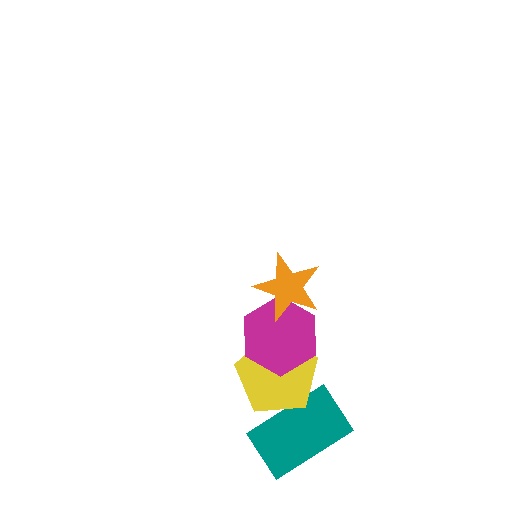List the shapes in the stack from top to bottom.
From top to bottom: the orange star, the magenta hexagon, the yellow pentagon, the teal rectangle.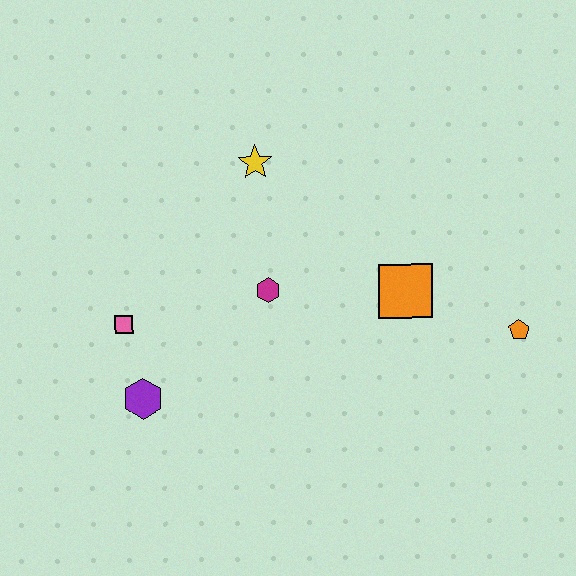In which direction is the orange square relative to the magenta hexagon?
The orange square is to the right of the magenta hexagon.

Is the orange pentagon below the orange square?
Yes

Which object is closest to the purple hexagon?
The pink square is closest to the purple hexagon.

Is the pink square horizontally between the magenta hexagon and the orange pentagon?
No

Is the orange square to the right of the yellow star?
Yes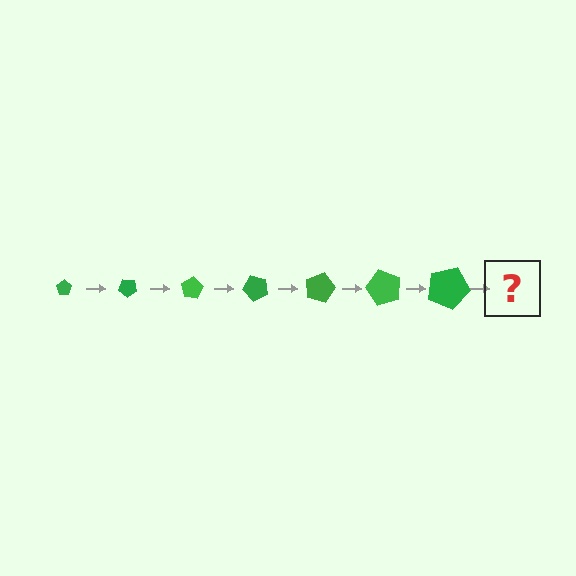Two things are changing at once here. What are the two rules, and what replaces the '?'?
The two rules are that the pentagon grows larger each step and it rotates 40 degrees each step. The '?' should be a pentagon, larger than the previous one and rotated 280 degrees from the start.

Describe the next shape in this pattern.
It should be a pentagon, larger than the previous one and rotated 280 degrees from the start.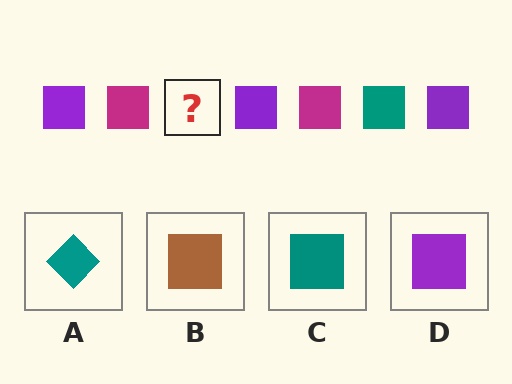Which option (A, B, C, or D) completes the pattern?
C.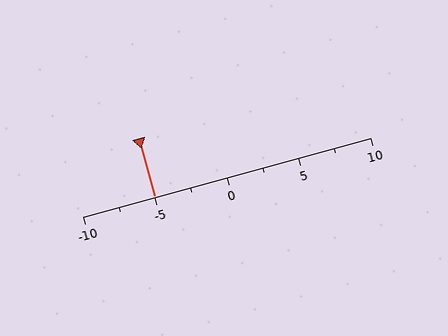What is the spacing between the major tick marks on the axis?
The major ticks are spaced 5 apart.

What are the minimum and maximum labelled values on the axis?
The axis runs from -10 to 10.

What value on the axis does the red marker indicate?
The marker indicates approximately -5.